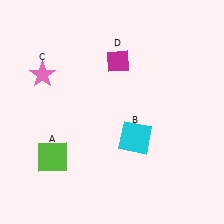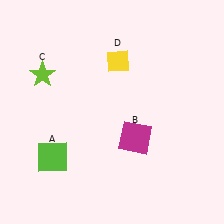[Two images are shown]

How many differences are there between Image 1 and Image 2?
There are 3 differences between the two images.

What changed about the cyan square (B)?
In Image 1, B is cyan. In Image 2, it changed to magenta.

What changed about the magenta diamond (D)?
In Image 1, D is magenta. In Image 2, it changed to yellow.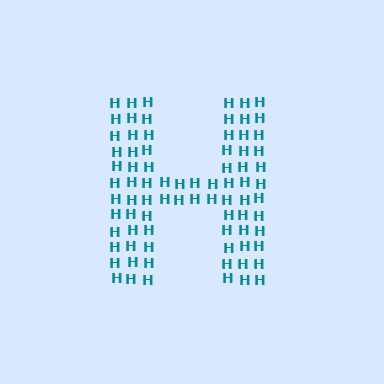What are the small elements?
The small elements are letter H's.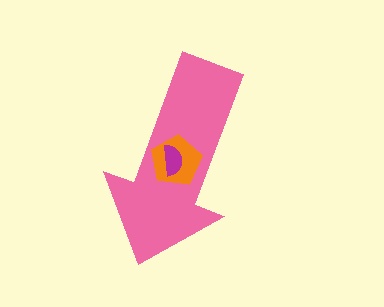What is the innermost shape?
The magenta semicircle.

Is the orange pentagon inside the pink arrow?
Yes.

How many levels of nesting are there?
3.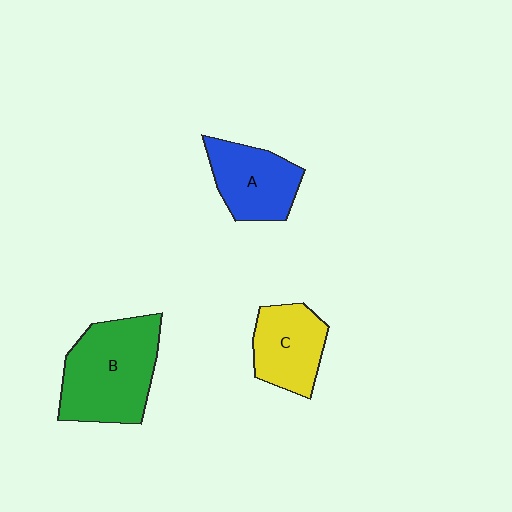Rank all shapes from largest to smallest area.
From largest to smallest: B (green), A (blue), C (yellow).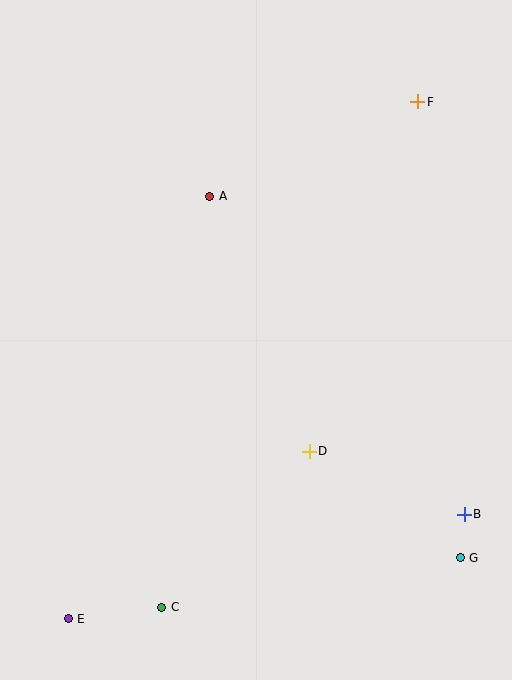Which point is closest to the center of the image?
Point D at (309, 451) is closest to the center.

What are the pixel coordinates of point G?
Point G is at (460, 558).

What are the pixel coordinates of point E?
Point E is at (68, 619).